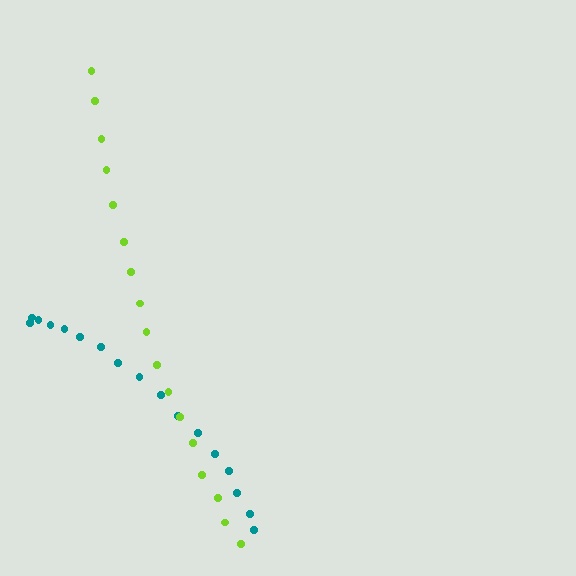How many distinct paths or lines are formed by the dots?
There are 2 distinct paths.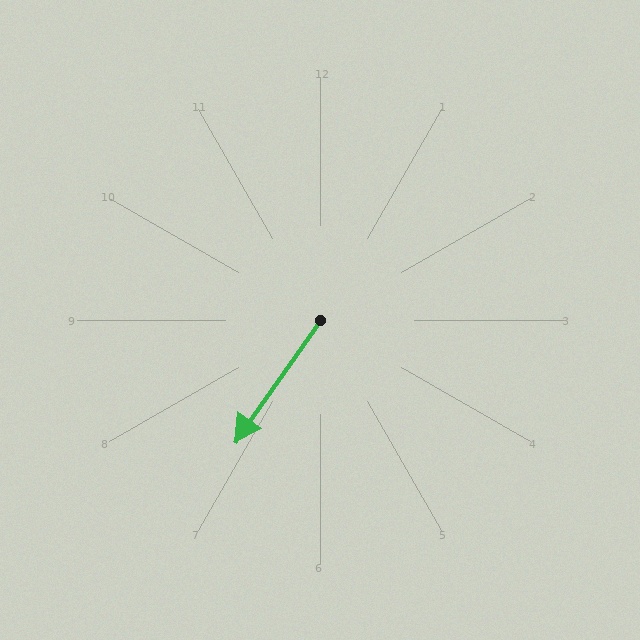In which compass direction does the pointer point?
Southwest.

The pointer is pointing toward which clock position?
Roughly 7 o'clock.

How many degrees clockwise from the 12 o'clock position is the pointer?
Approximately 215 degrees.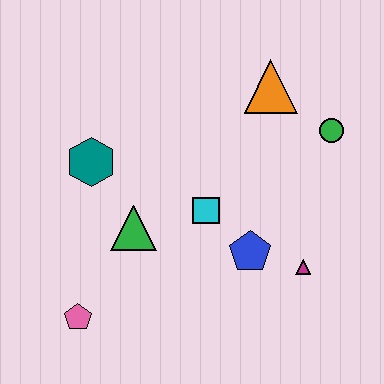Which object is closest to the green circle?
The orange triangle is closest to the green circle.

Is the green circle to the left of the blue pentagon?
No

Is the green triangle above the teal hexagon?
No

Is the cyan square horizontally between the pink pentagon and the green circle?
Yes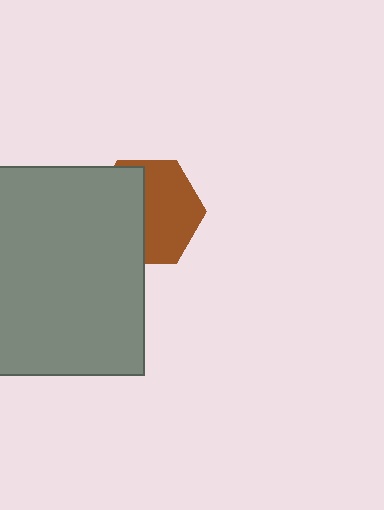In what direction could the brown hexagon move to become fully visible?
The brown hexagon could move right. That would shift it out from behind the gray rectangle entirely.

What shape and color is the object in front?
The object in front is a gray rectangle.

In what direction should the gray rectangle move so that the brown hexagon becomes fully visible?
The gray rectangle should move left. That is the shortest direction to clear the overlap and leave the brown hexagon fully visible.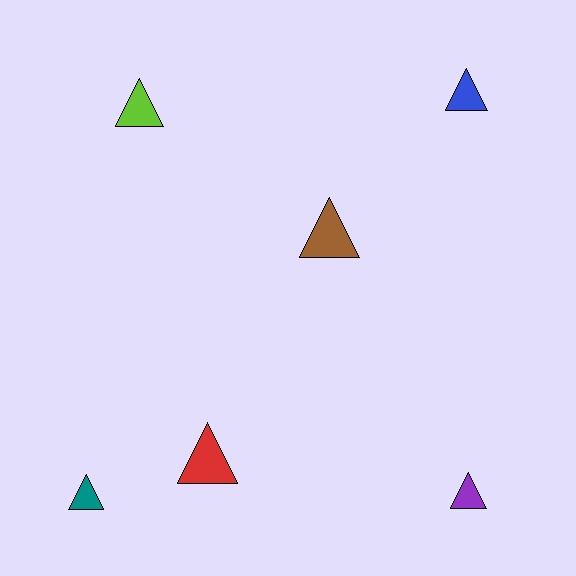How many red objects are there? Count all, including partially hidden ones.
There is 1 red object.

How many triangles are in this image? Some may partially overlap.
There are 6 triangles.